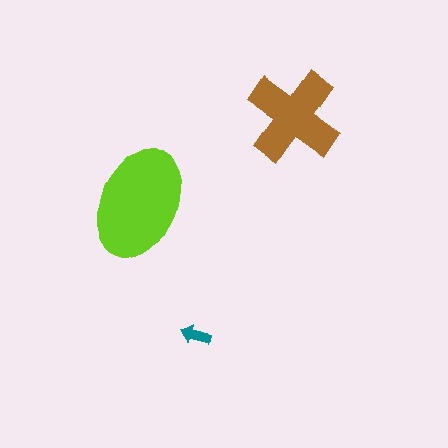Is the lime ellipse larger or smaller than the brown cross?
Larger.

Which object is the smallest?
The teal arrow.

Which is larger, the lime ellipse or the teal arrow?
The lime ellipse.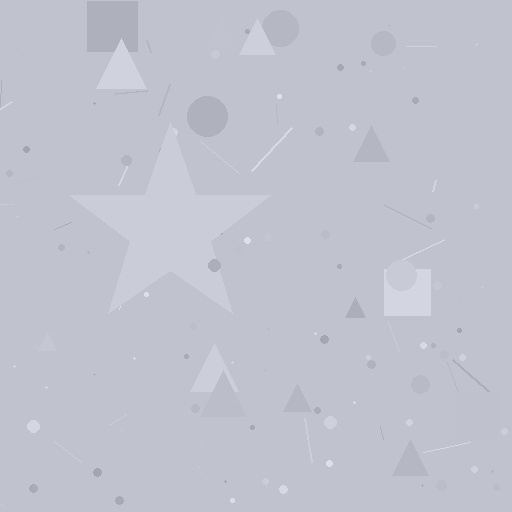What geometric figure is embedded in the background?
A star is embedded in the background.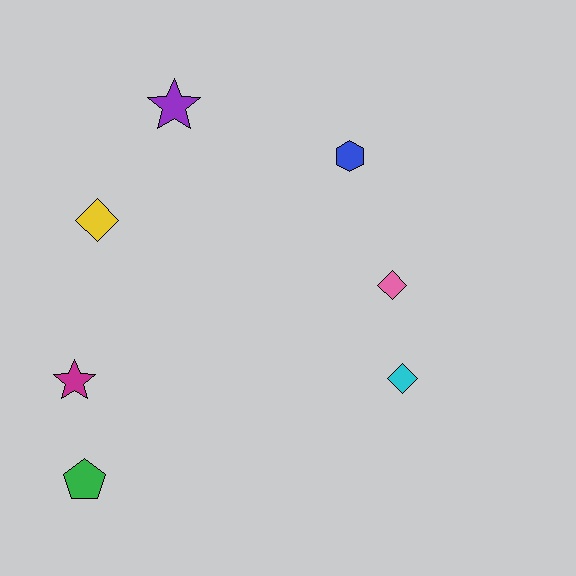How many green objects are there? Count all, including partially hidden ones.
There is 1 green object.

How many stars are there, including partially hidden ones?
There are 2 stars.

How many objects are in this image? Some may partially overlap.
There are 7 objects.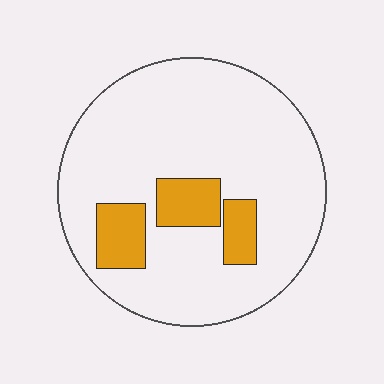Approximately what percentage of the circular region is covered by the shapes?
Approximately 15%.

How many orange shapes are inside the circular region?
3.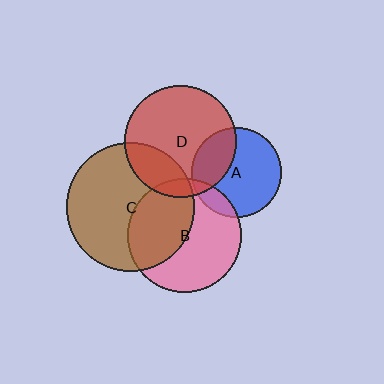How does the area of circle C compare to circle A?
Approximately 2.1 times.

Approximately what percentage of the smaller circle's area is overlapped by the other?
Approximately 30%.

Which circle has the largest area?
Circle C (brown).